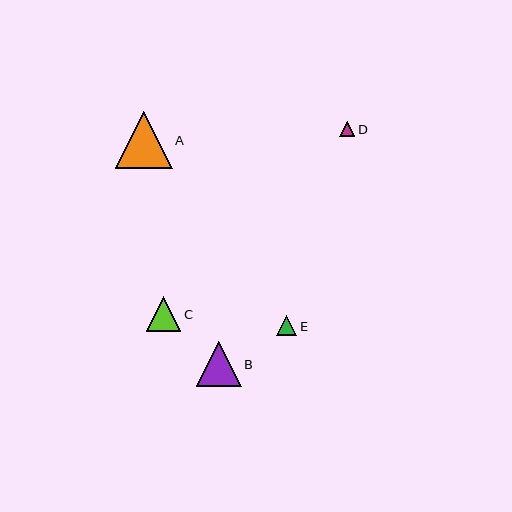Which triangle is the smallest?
Triangle D is the smallest with a size of approximately 16 pixels.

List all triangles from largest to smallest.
From largest to smallest: A, B, C, E, D.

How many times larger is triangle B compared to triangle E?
Triangle B is approximately 2.3 times the size of triangle E.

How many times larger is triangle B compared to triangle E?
Triangle B is approximately 2.3 times the size of triangle E.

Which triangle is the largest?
Triangle A is the largest with a size of approximately 57 pixels.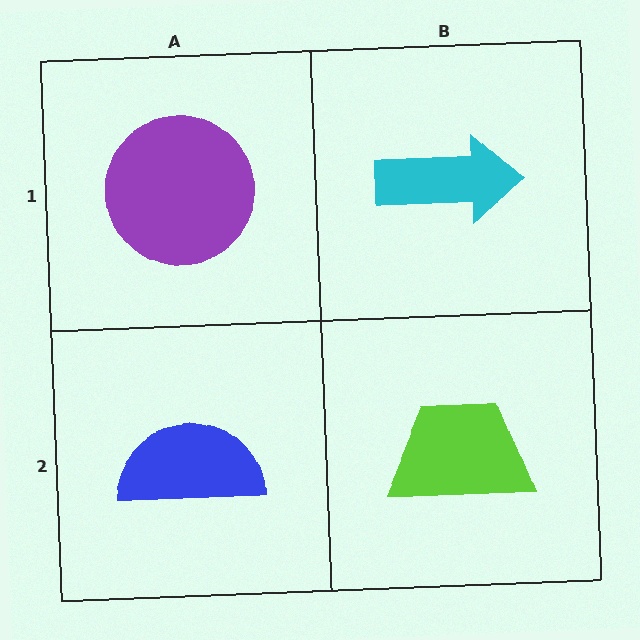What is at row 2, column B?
A lime trapezoid.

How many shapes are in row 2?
2 shapes.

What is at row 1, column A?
A purple circle.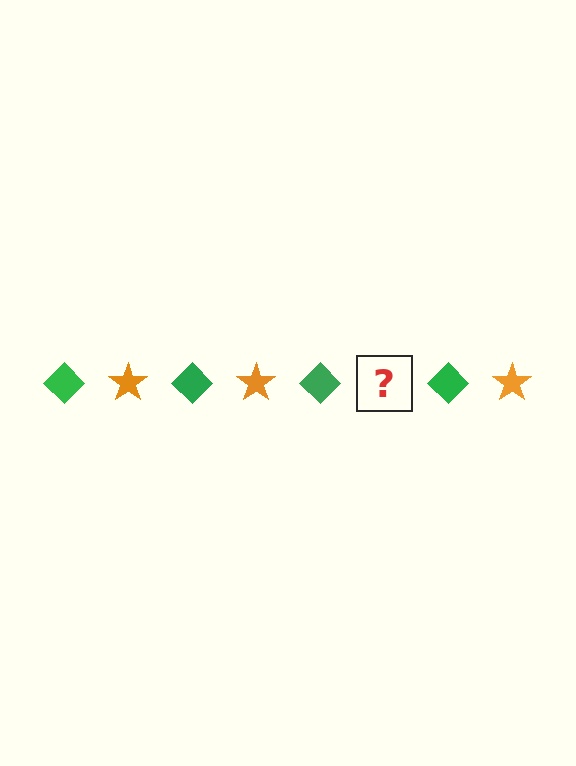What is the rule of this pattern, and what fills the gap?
The rule is that the pattern alternates between green diamond and orange star. The gap should be filled with an orange star.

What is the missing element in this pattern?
The missing element is an orange star.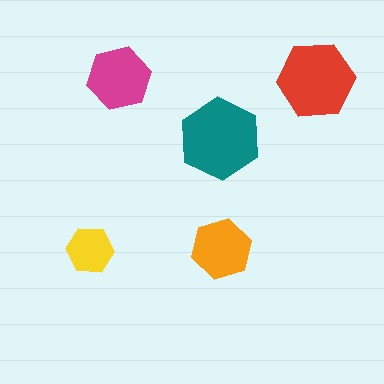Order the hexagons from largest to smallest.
the teal one, the red one, the magenta one, the orange one, the yellow one.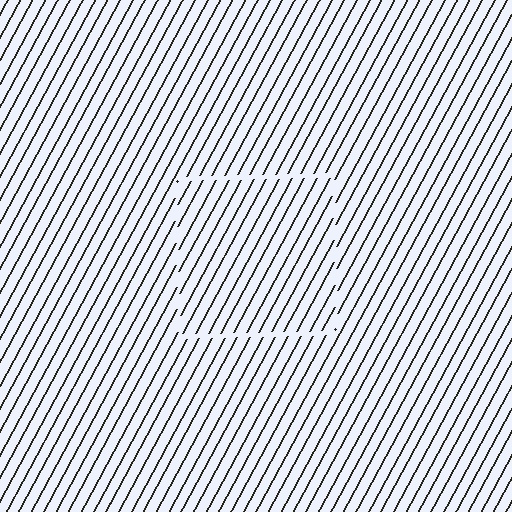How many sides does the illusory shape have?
4 sides — the line-ends trace a square.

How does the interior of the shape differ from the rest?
The interior of the shape contains the same grating, shifted by half a period — the contour is defined by the phase discontinuity where line-ends from the inner and outer gratings abut.